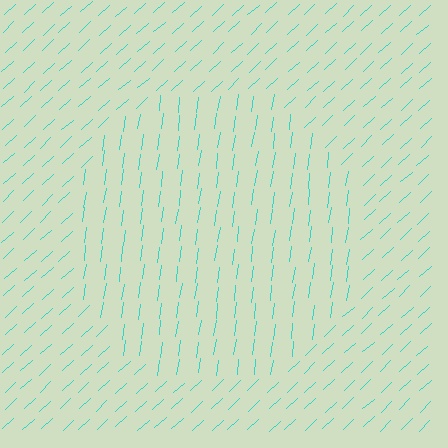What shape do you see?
I see a circle.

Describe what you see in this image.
The image is filled with small cyan line segments. A circle region in the image has lines oriented differently from the surrounding lines, creating a visible texture boundary.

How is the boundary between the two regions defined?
The boundary is defined purely by a change in line orientation (approximately 39 degrees difference). All lines are the same color and thickness.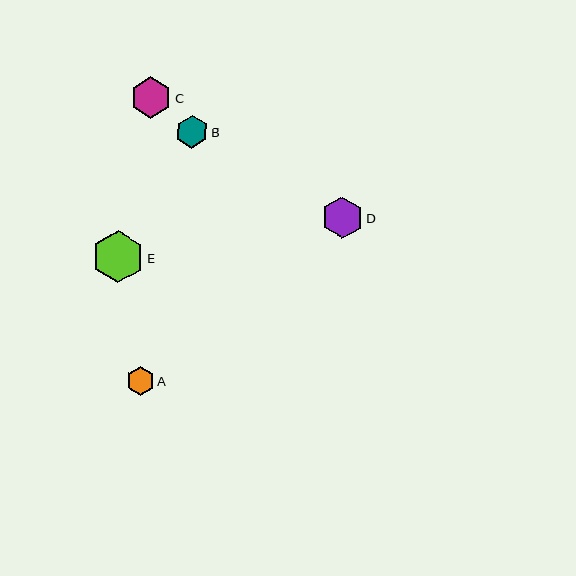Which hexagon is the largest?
Hexagon E is the largest with a size of approximately 52 pixels.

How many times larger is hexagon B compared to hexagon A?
Hexagon B is approximately 1.2 times the size of hexagon A.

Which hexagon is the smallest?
Hexagon A is the smallest with a size of approximately 28 pixels.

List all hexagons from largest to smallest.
From largest to smallest: E, D, C, B, A.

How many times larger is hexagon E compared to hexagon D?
Hexagon E is approximately 1.2 times the size of hexagon D.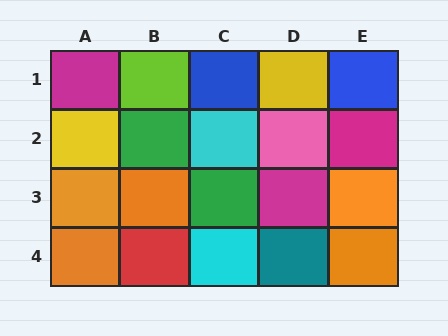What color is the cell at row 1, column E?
Blue.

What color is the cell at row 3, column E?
Orange.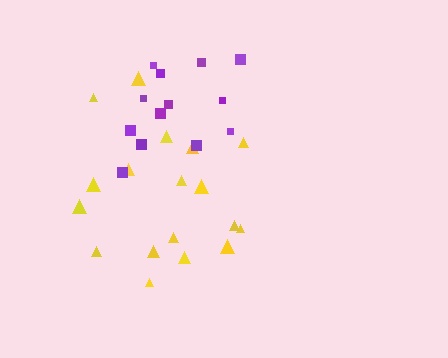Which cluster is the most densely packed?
Purple.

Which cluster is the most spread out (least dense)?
Yellow.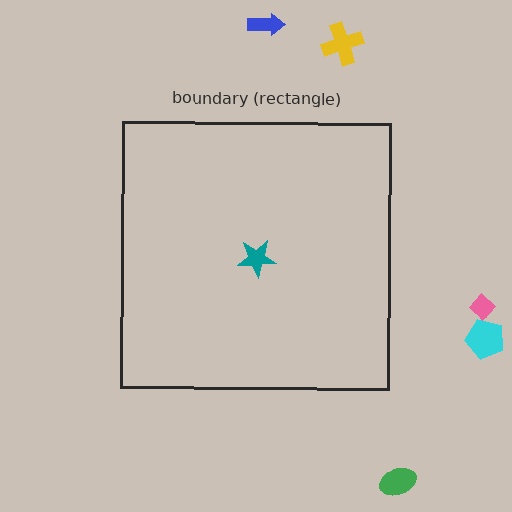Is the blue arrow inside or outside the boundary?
Outside.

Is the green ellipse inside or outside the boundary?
Outside.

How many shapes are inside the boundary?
1 inside, 5 outside.